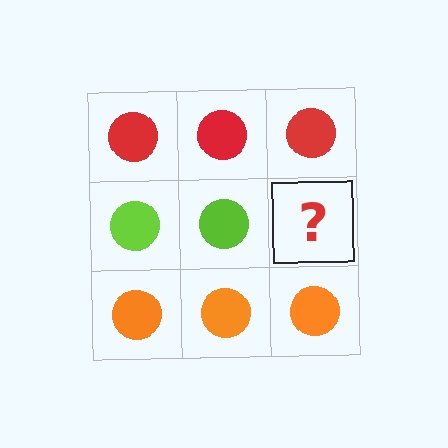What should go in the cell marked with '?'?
The missing cell should contain a lime circle.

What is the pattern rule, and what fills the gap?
The rule is that each row has a consistent color. The gap should be filled with a lime circle.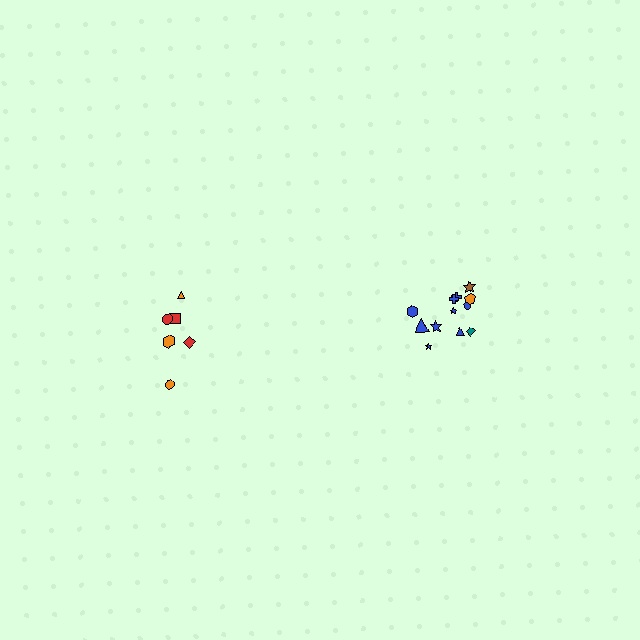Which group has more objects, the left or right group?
The right group.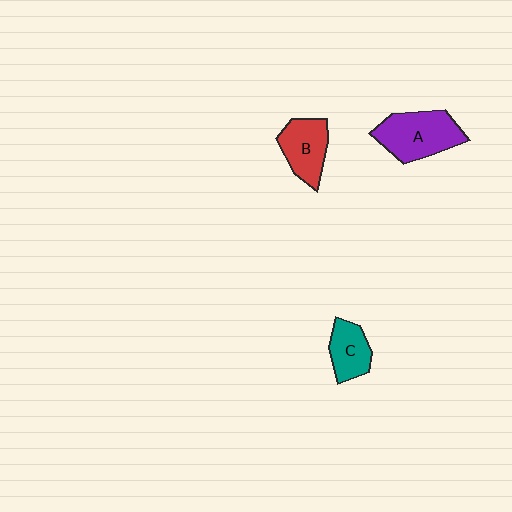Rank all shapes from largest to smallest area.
From largest to smallest: A (purple), B (red), C (teal).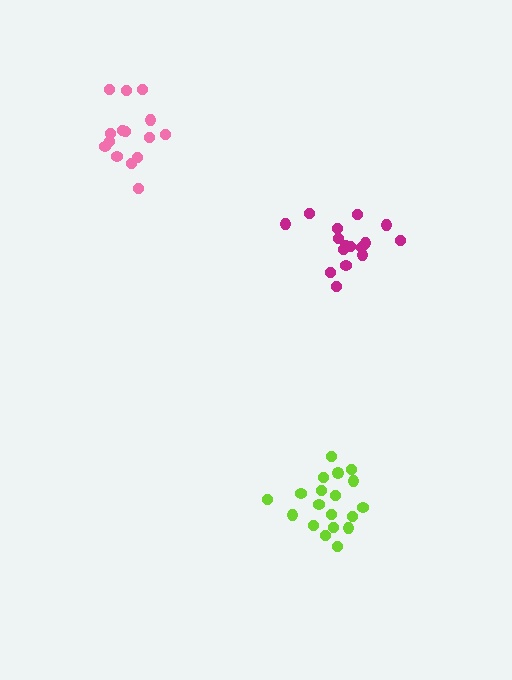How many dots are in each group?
Group 1: 15 dots, Group 2: 19 dots, Group 3: 16 dots (50 total).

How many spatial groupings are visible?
There are 3 spatial groupings.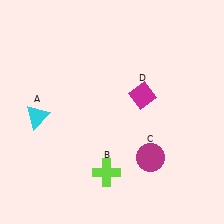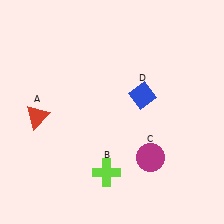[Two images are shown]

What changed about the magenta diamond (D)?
In Image 1, D is magenta. In Image 2, it changed to blue.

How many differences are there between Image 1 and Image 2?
There are 2 differences between the two images.